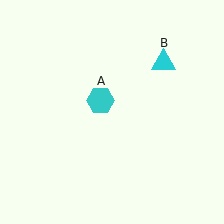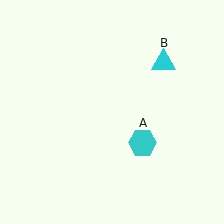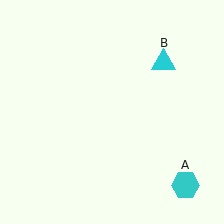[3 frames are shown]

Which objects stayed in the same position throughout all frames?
Cyan triangle (object B) remained stationary.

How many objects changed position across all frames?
1 object changed position: cyan hexagon (object A).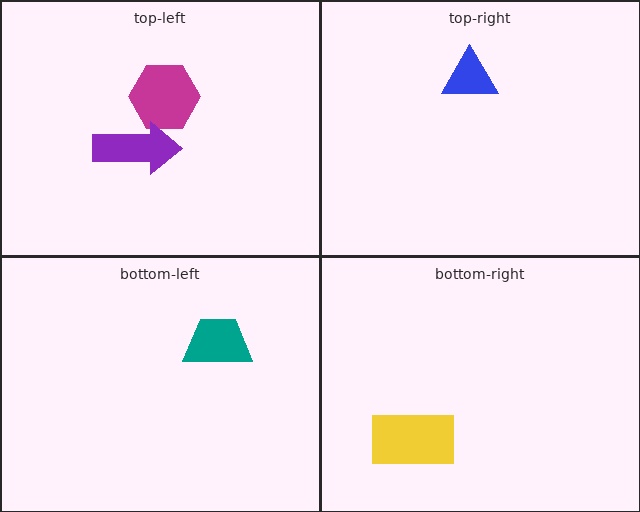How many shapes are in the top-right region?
1.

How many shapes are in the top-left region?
2.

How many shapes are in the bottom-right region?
1.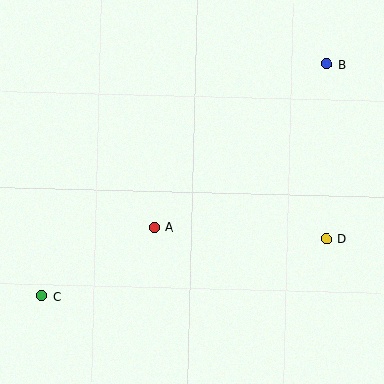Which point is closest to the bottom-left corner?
Point C is closest to the bottom-left corner.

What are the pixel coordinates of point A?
Point A is at (154, 227).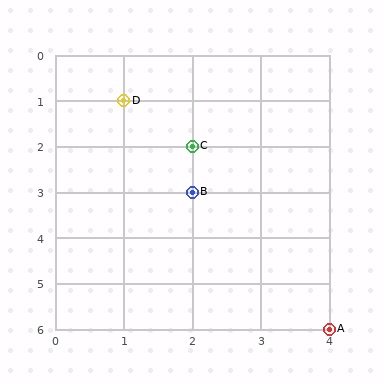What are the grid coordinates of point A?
Point A is at grid coordinates (4, 6).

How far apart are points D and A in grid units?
Points D and A are 3 columns and 5 rows apart (about 5.8 grid units diagonally).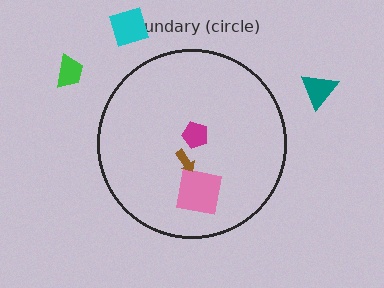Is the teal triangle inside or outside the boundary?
Outside.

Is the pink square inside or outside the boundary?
Inside.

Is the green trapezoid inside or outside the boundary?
Outside.